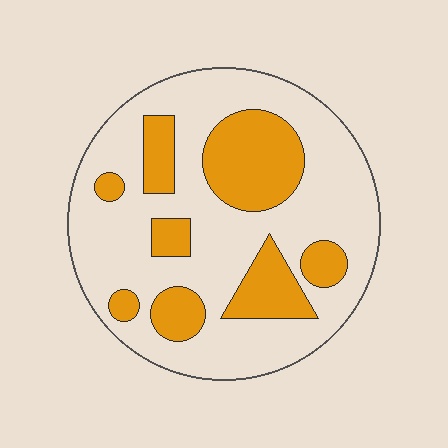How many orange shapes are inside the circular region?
8.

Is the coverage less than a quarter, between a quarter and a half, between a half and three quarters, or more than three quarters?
Between a quarter and a half.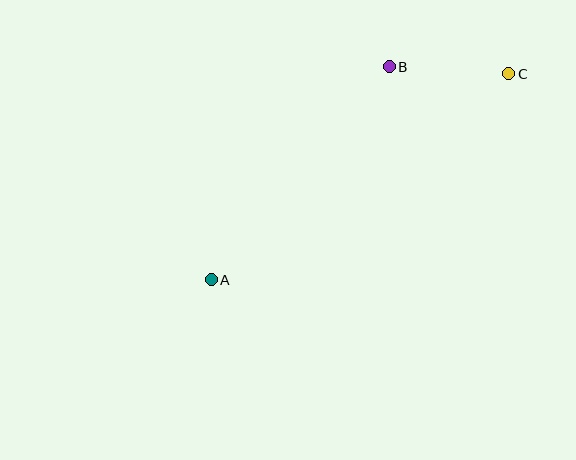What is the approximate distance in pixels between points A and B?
The distance between A and B is approximately 277 pixels.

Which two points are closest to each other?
Points B and C are closest to each other.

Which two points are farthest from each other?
Points A and C are farthest from each other.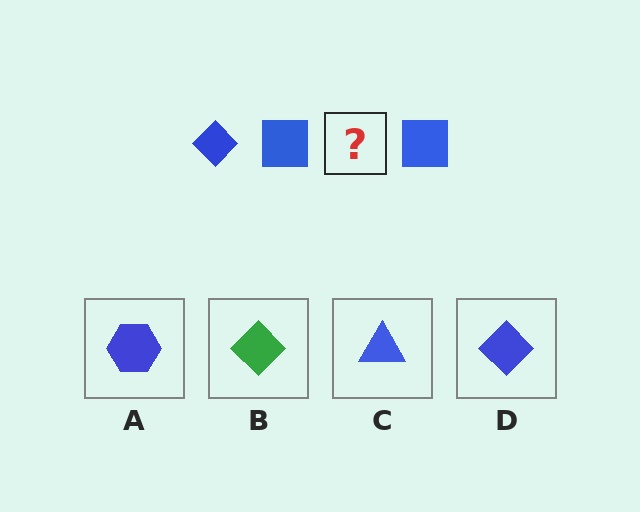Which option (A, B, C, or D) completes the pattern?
D.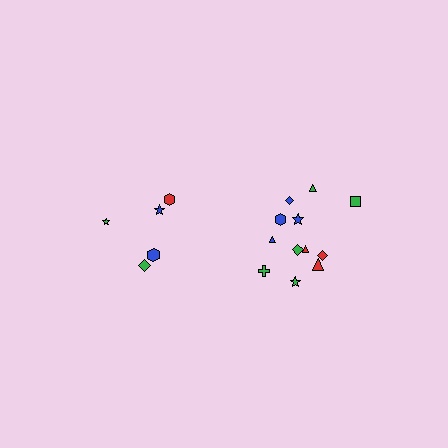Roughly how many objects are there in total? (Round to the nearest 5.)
Roughly 15 objects in total.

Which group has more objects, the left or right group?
The right group.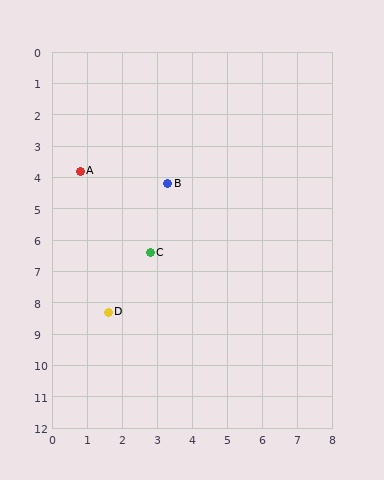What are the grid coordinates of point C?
Point C is at approximately (2.8, 6.4).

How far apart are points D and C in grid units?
Points D and C are about 2.2 grid units apart.